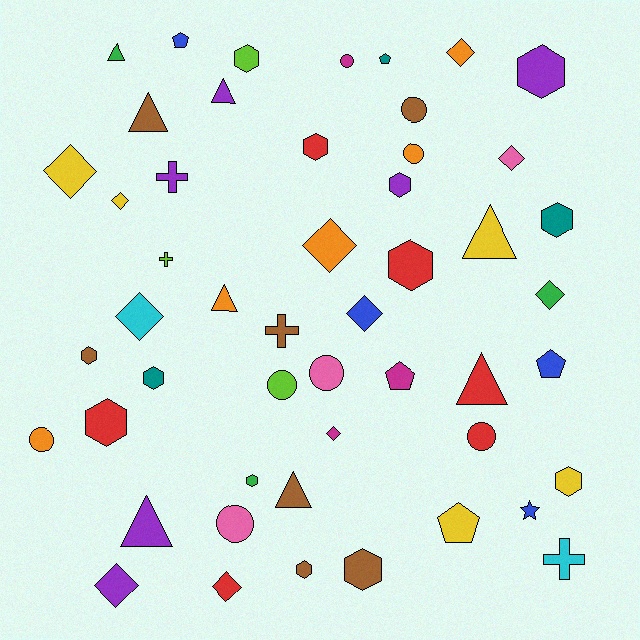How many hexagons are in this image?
There are 13 hexagons.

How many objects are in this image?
There are 50 objects.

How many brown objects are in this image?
There are 7 brown objects.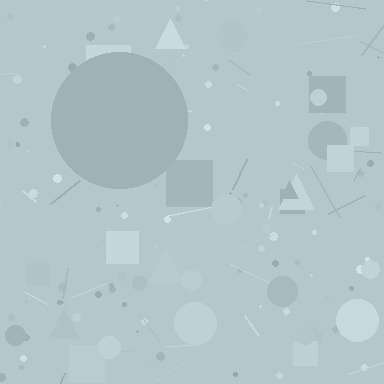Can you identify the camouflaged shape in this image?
The camouflaged shape is a circle.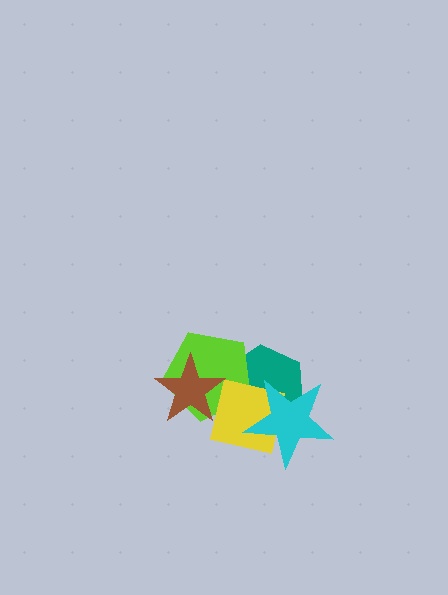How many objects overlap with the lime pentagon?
3 objects overlap with the lime pentagon.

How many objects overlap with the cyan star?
2 objects overlap with the cyan star.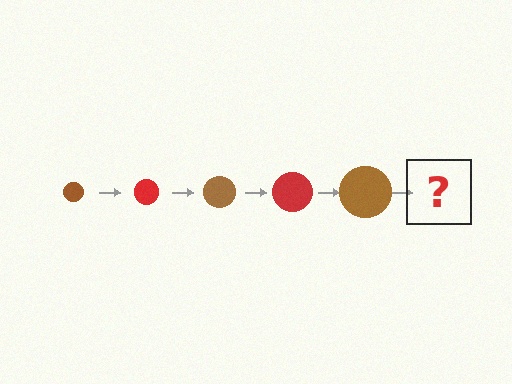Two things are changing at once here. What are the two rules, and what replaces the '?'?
The two rules are that the circle grows larger each step and the color cycles through brown and red. The '?' should be a red circle, larger than the previous one.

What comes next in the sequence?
The next element should be a red circle, larger than the previous one.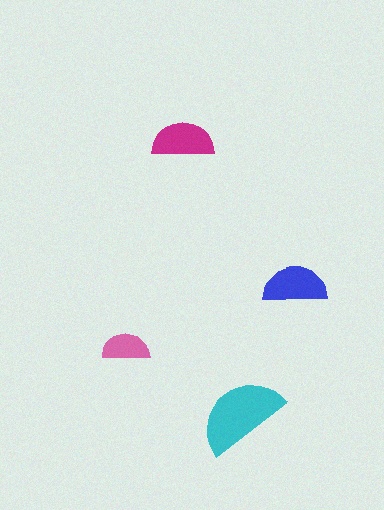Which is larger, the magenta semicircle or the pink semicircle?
The magenta one.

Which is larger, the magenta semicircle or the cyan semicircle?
The cyan one.